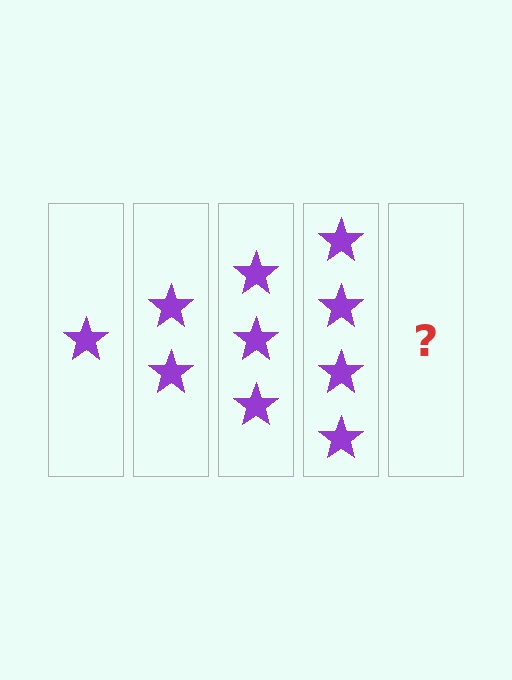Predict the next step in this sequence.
The next step is 5 stars.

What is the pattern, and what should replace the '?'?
The pattern is that each step adds one more star. The '?' should be 5 stars.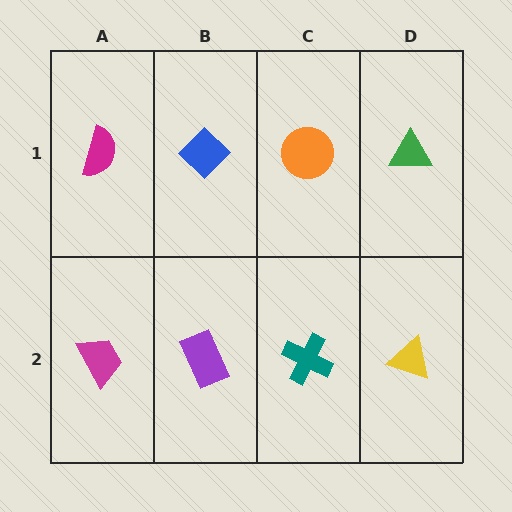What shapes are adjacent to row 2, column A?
A magenta semicircle (row 1, column A), a purple rectangle (row 2, column B).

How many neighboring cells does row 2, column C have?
3.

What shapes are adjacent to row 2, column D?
A green triangle (row 1, column D), a teal cross (row 2, column C).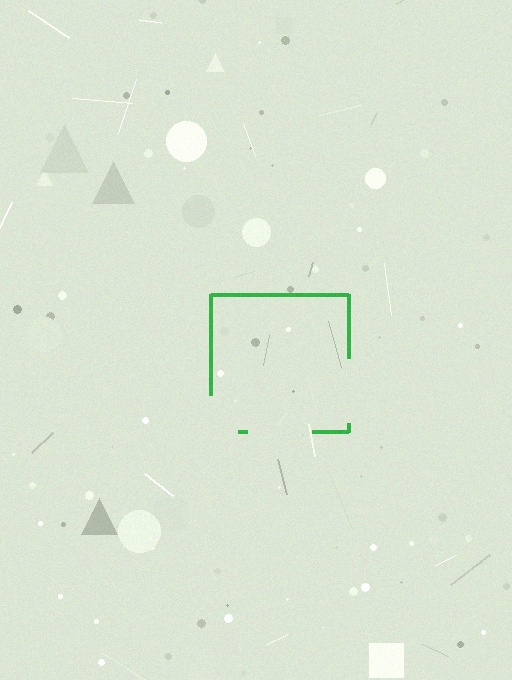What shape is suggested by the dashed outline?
The dashed outline suggests a square.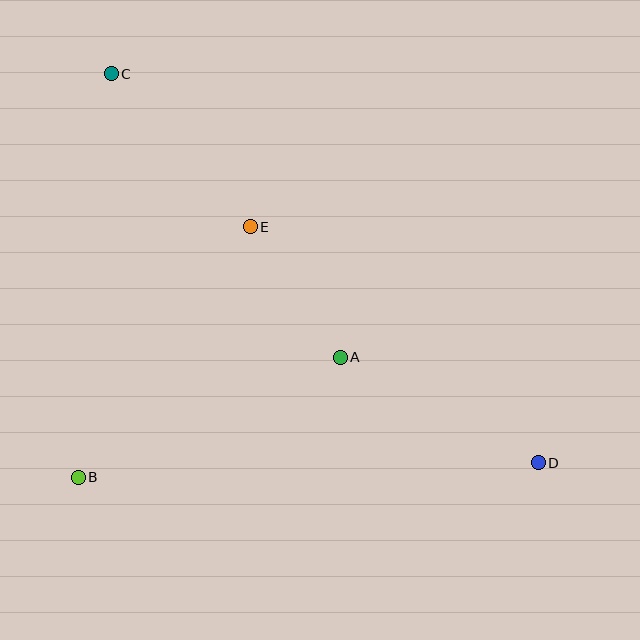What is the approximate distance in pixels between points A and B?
The distance between A and B is approximately 288 pixels.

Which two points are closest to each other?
Points A and E are closest to each other.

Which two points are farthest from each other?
Points C and D are farthest from each other.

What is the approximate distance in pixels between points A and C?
The distance between A and C is approximately 364 pixels.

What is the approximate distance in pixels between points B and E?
The distance between B and E is approximately 304 pixels.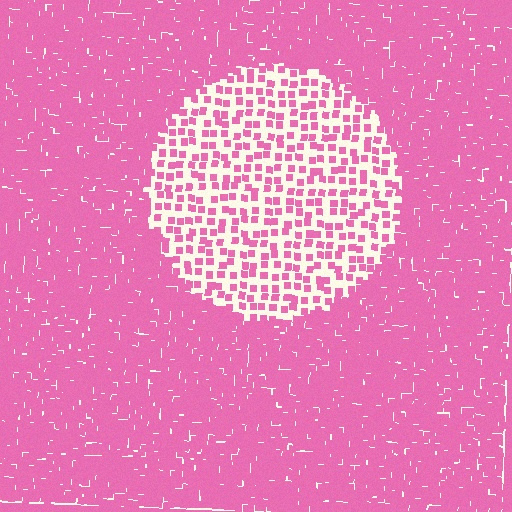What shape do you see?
I see a circle.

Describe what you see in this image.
The image contains small pink elements arranged at two different densities. A circle-shaped region is visible where the elements are less densely packed than the surrounding area.